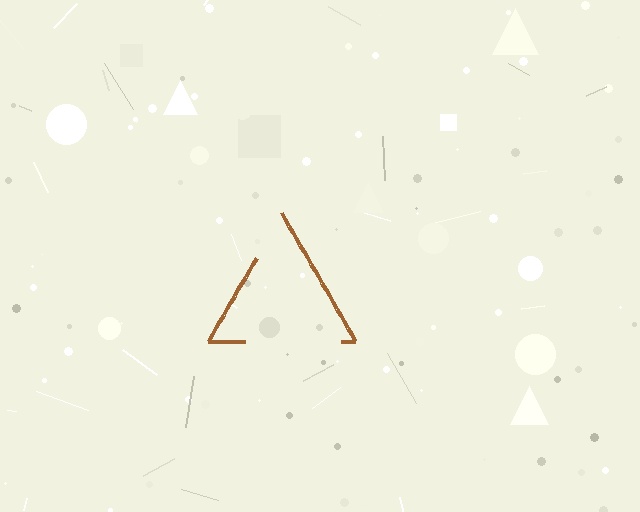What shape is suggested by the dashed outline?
The dashed outline suggests a triangle.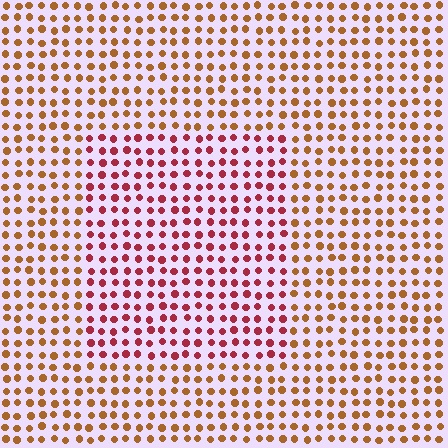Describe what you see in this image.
The image is filled with small brown elements in a uniform arrangement. A rectangle-shaped region is visible where the elements are tinted to a slightly different hue, forming a subtle color boundary.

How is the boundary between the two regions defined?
The boundary is defined purely by a slight shift in hue (about 41 degrees). Spacing, size, and orientation are identical on both sides.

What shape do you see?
I see a rectangle.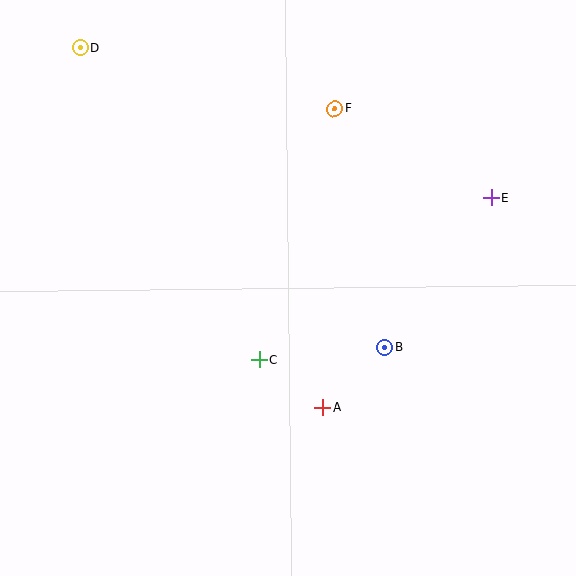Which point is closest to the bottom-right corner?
Point B is closest to the bottom-right corner.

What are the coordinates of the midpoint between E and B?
The midpoint between E and B is at (438, 272).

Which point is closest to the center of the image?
Point C at (259, 360) is closest to the center.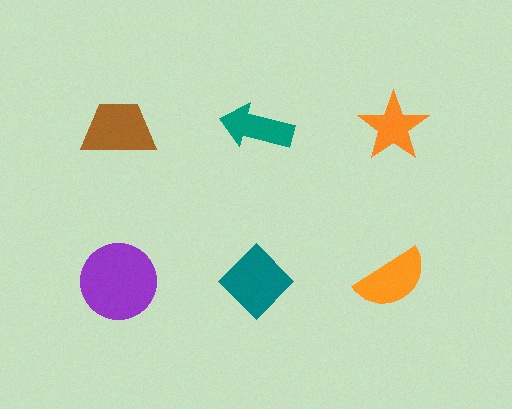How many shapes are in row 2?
3 shapes.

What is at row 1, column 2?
A teal arrow.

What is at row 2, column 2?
A teal diamond.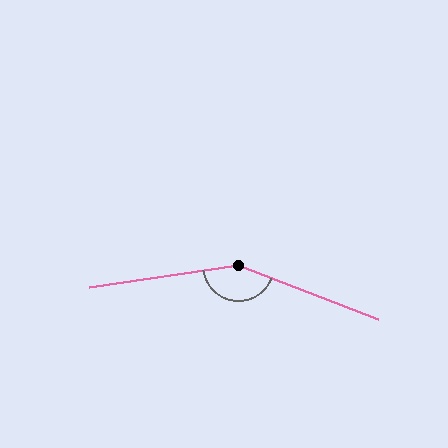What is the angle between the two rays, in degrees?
Approximately 150 degrees.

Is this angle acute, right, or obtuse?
It is obtuse.